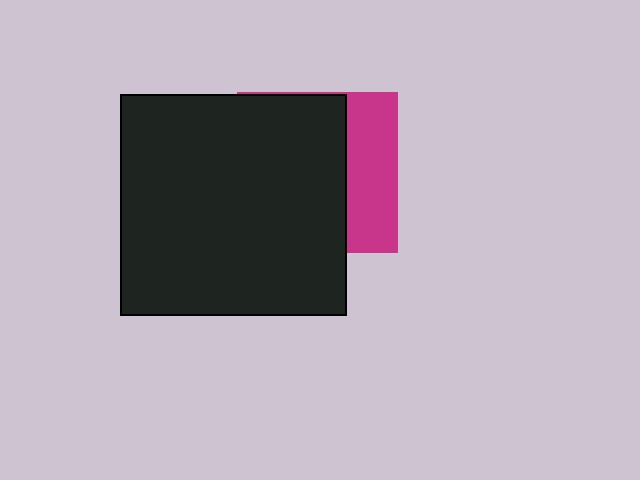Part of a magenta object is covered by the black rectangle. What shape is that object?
It is a square.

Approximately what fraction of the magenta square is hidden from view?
Roughly 68% of the magenta square is hidden behind the black rectangle.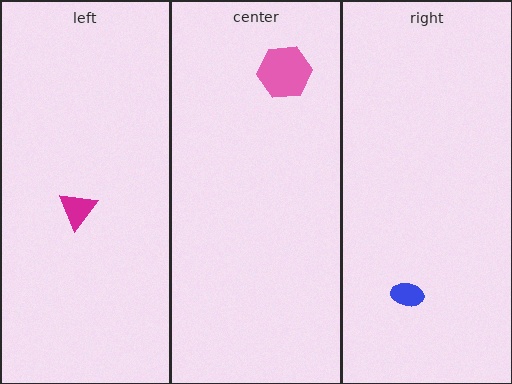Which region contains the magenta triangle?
The left region.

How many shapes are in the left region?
1.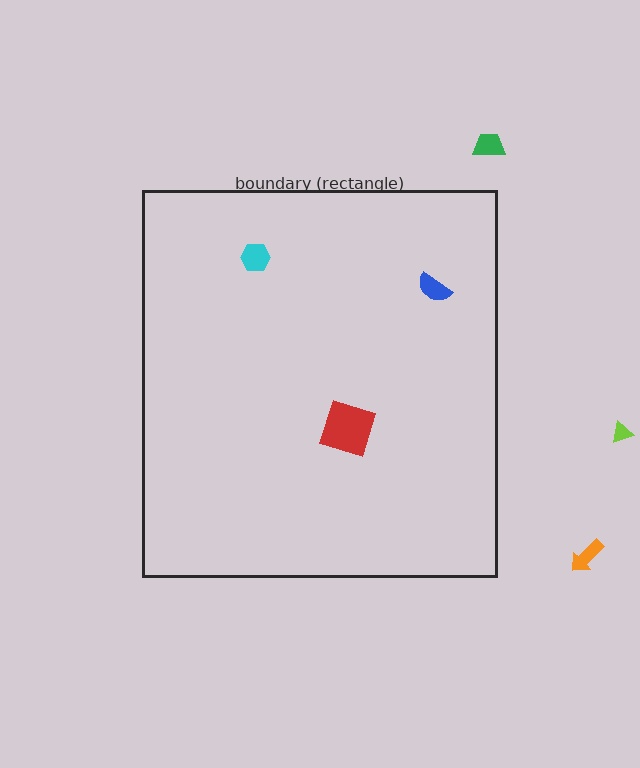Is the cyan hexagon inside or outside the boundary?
Inside.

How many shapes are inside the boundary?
3 inside, 3 outside.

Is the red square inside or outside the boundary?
Inside.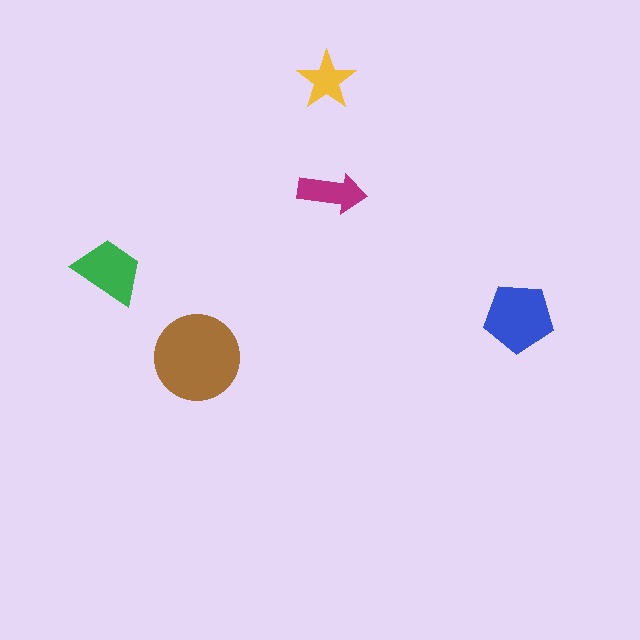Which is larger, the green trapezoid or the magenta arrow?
The green trapezoid.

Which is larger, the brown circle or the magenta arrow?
The brown circle.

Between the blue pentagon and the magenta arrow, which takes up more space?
The blue pentagon.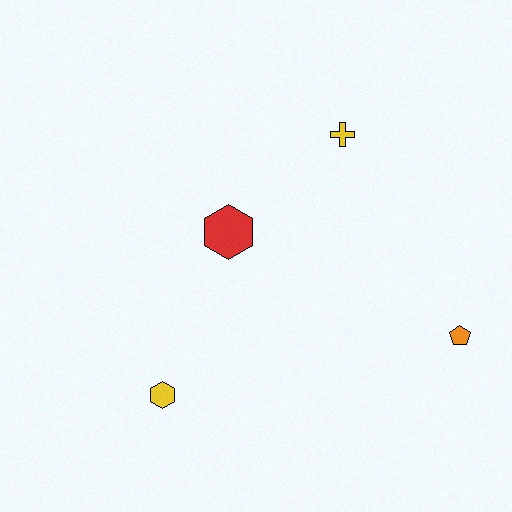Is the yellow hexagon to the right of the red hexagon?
No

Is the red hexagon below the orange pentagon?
No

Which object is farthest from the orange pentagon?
The yellow hexagon is farthest from the orange pentagon.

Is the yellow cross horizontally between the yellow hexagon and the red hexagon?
No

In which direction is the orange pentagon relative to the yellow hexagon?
The orange pentagon is to the right of the yellow hexagon.